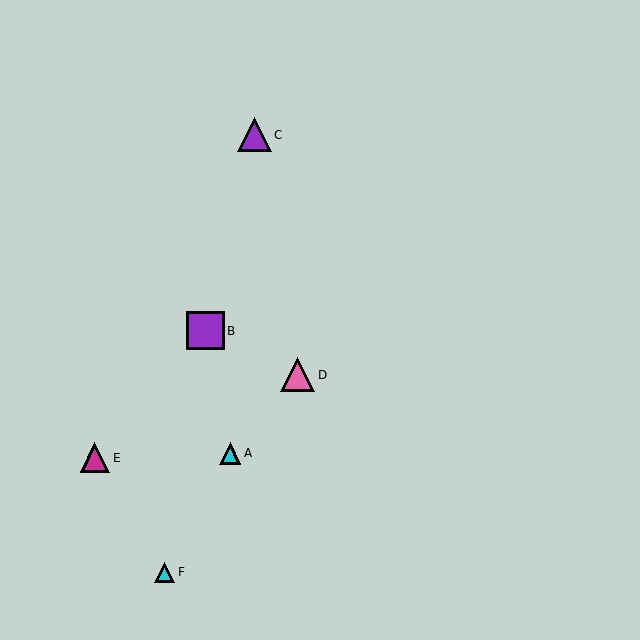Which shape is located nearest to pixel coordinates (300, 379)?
The pink triangle (labeled D) at (297, 375) is nearest to that location.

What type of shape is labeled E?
Shape E is a magenta triangle.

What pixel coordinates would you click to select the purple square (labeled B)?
Click at (205, 331) to select the purple square B.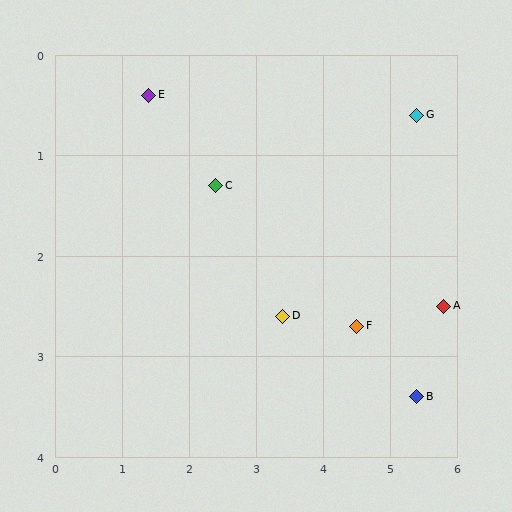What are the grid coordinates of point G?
Point G is at approximately (5.4, 0.6).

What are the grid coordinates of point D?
Point D is at approximately (3.4, 2.6).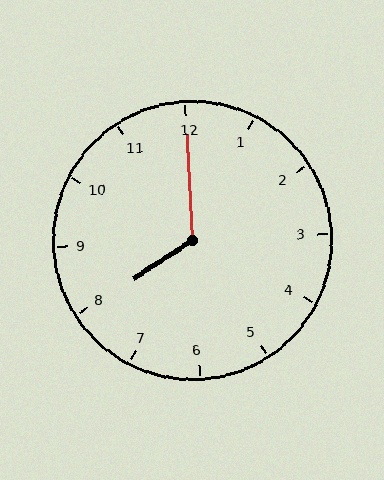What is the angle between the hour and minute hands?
Approximately 120 degrees.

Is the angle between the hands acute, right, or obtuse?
It is obtuse.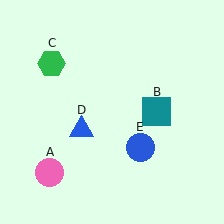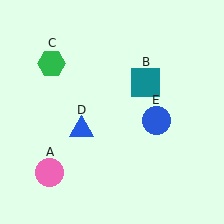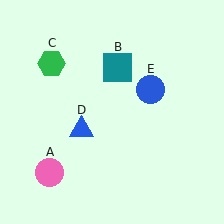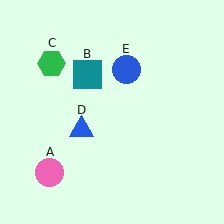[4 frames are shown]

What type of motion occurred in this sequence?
The teal square (object B), blue circle (object E) rotated counterclockwise around the center of the scene.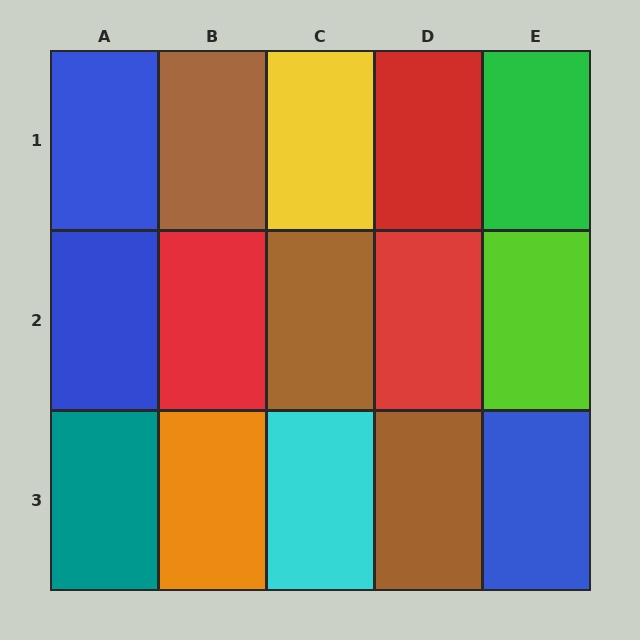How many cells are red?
3 cells are red.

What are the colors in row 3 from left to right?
Teal, orange, cyan, brown, blue.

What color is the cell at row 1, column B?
Brown.